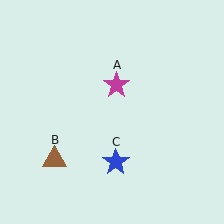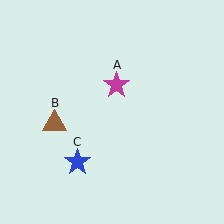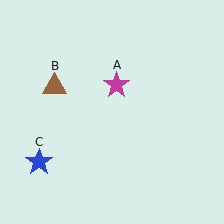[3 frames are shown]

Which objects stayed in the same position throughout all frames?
Magenta star (object A) remained stationary.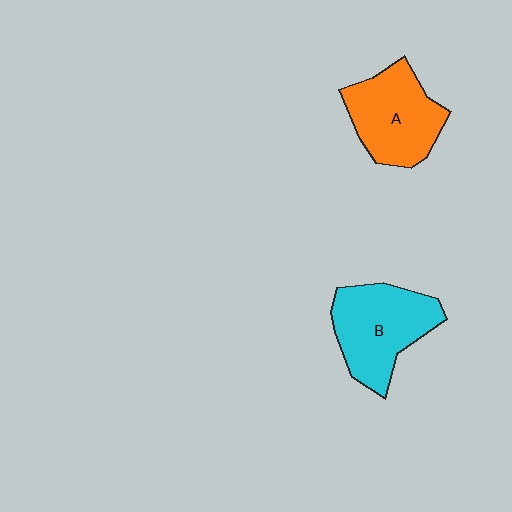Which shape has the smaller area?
Shape A (orange).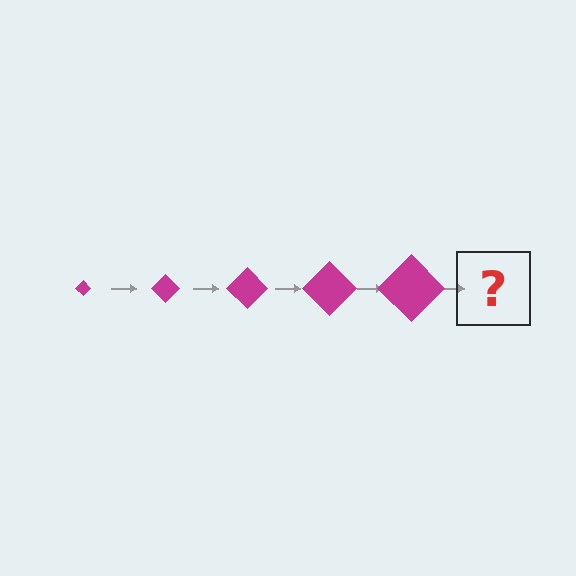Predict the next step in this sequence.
The next step is a magenta diamond, larger than the previous one.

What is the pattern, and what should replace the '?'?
The pattern is that the diamond gets progressively larger each step. The '?' should be a magenta diamond, larger than the previous one.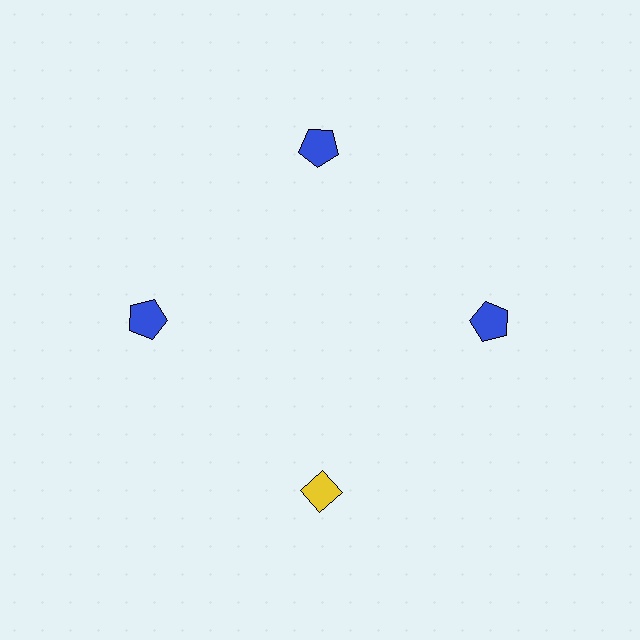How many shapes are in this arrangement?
There are 4 shapes arranged in a ring pattern.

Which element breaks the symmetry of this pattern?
The yellow diamond at roughly the 6 o'clock position breaks the symmetry. All other shapes are blue pentagons.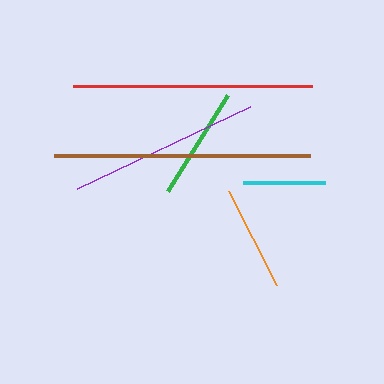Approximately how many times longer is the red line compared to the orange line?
The red line is approximately 2.3 times the length of the orange line.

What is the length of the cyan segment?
The cyan segment is approximately 82 pixels long.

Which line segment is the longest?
The brown line is the longest at approximately 257 pixels.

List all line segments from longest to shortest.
From longest to shortest: brown, red, purple, green, orange, cyan.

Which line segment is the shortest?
The cyan line is the shortest at approximately 82 pixels.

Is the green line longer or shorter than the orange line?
The green line is longer than the orange line.